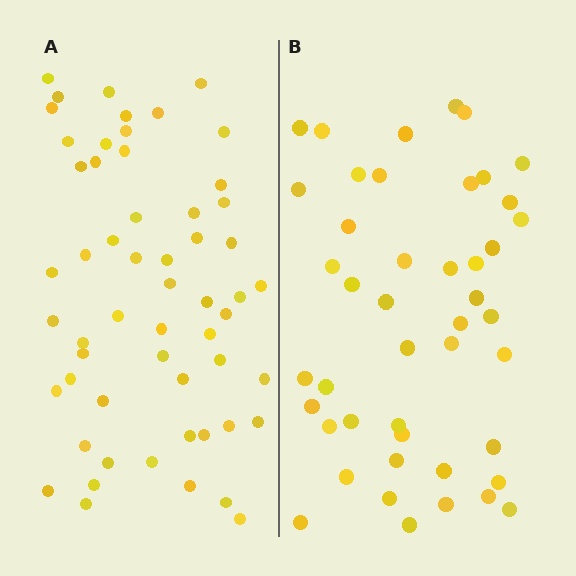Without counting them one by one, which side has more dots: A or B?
Region A (the left region) has more dots.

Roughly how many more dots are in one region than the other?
Region A has roughly 12 or so more dots than region B.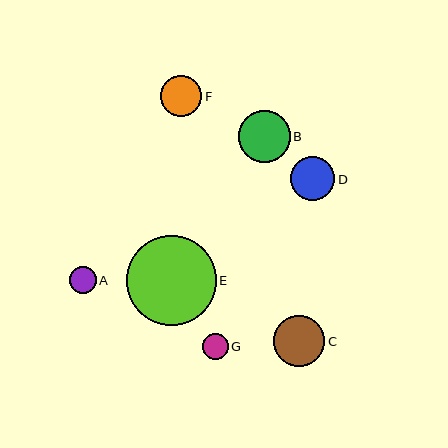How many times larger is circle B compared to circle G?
Circle B is approximately 2.0 times the size of circle G.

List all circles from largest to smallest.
From largest to smallest: E, B, C, D, F, A, G.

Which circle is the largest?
Circle E is the largest with a size of approximately 90 pixels.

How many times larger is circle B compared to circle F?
Circle B is approximately 1.2 times the size of circle F.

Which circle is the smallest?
Circle G is the smallest with a size of approximately 26 pixels.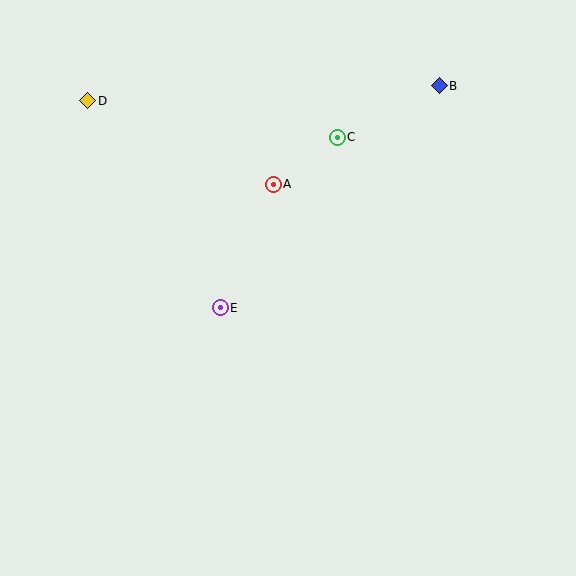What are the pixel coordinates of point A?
Point A is at (274, 184).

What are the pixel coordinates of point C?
Point C is at (337, 137).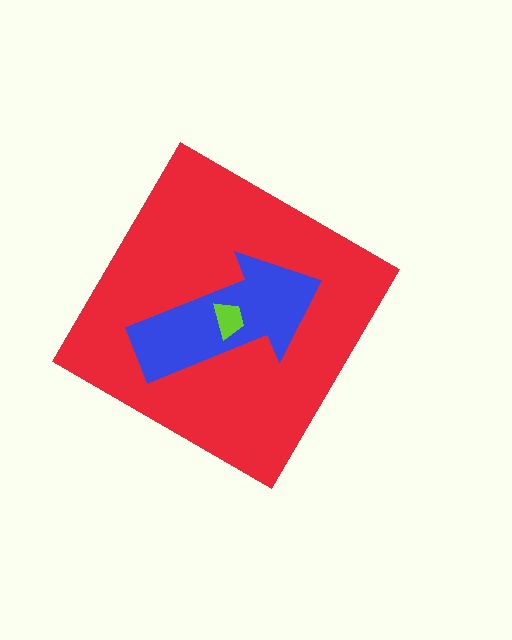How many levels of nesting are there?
3.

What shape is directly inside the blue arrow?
The lime trapezoid.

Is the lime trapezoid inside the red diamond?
Yes.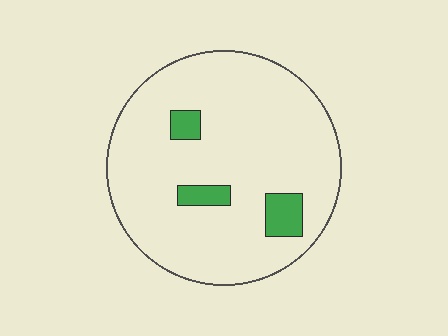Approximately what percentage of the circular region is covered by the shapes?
Approximately 10%.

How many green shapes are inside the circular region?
3.